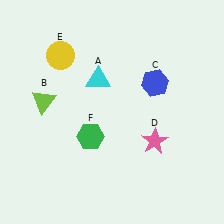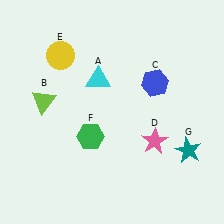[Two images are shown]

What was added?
A teal star (G) was added in Image 2.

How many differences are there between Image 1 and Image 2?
There is 1 difference between the two images.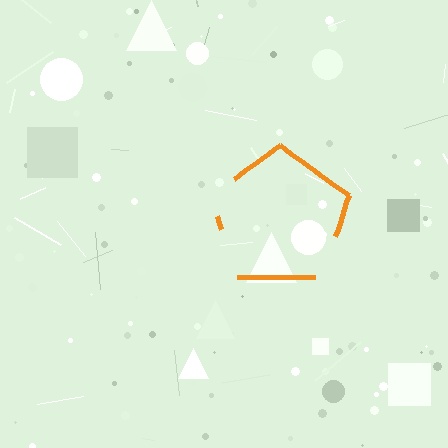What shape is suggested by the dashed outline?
The dashed outline suggests a pentagon.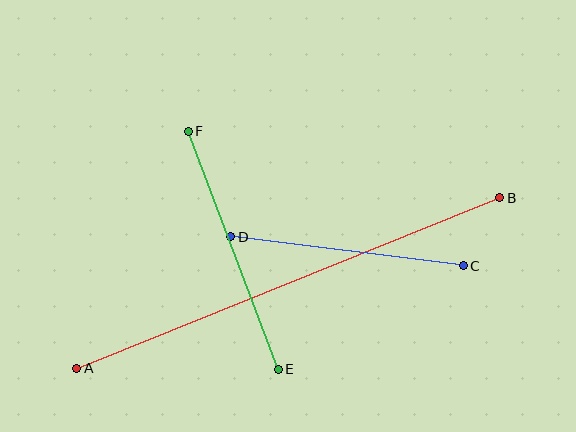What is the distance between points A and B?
The distance is approximately 456 pixels.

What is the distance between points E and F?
The distance is approximately 255 pixels.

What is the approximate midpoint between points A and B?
The midpoint is at approximately (288, 283) pixels.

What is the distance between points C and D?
The distance is approximately 235 pixels.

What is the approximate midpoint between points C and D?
The midpoint is at approximately (347, 251) pixels.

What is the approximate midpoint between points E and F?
The midpoint is at approximately (233, 250) pixels.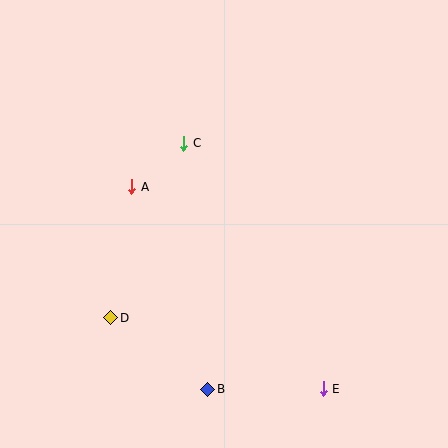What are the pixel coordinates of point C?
Point C is at (184, 143).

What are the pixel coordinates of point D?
Point D is at (111, 318).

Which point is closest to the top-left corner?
Point A is closest to the top-left corner.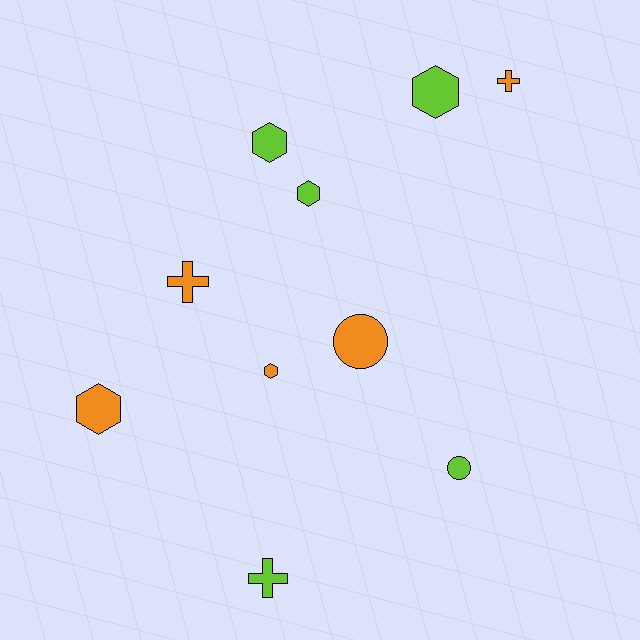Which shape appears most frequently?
Hexagon, with 5 objects.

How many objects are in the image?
There are 10 objects.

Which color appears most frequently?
Lime, with 5 objects.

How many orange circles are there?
There is 1 orange circle.